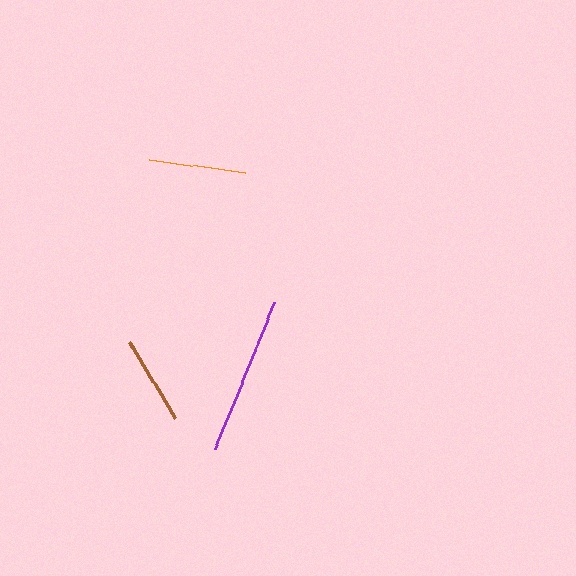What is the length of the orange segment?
The orange segment is approximately 97 pixels long.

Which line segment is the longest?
The purple line is the longest at approximately 159 pixels.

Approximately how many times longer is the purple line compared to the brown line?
The purple line is approximately 1.8 times the length of the brown line.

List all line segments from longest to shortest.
From longest to shortest: purple, orange, brown.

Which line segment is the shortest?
The brown line is the shortest at approximately 89 pixels.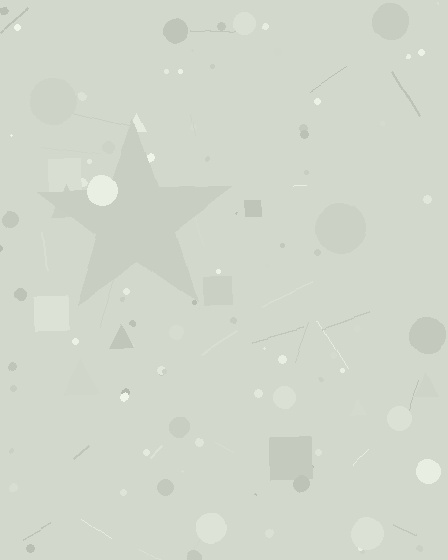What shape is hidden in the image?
A star is hidden in the image.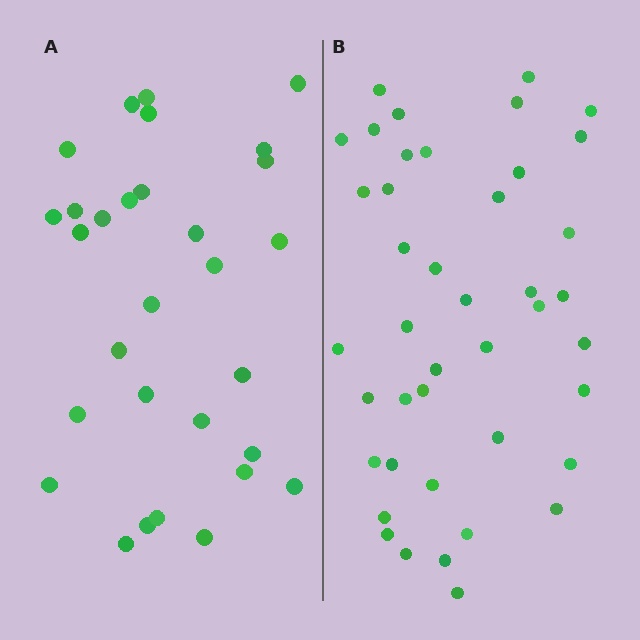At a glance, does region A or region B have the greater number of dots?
Region B (the right region) has more dots.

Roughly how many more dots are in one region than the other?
Region B has roughly 12 or so more dots than region A.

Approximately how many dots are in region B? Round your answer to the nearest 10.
About 40 dots. (The exact count is 42, which rounds to 40.)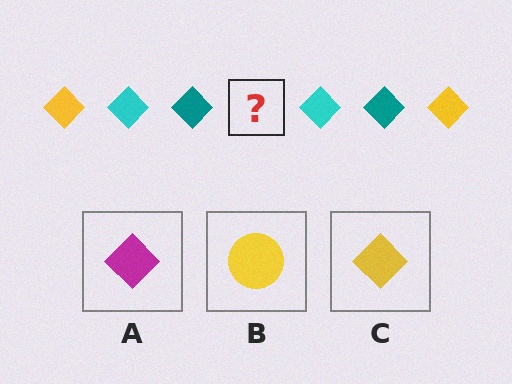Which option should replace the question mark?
Option C.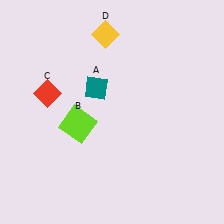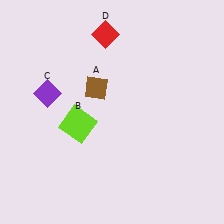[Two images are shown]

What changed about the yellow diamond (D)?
In Image 1, D is yellow. In Image 2, it changed to red.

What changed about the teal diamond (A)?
In Image 1, A is teal. In Image 2, it changed to brown.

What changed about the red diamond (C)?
In Image 1, C is red. In Image 2, it changed to purple.